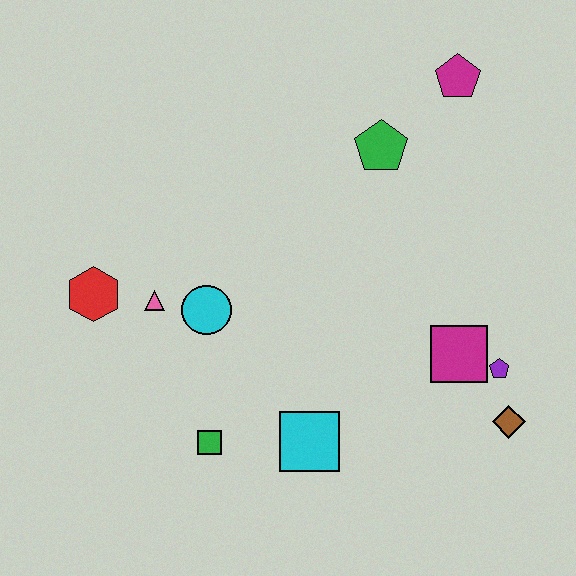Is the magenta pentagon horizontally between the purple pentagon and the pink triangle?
Yes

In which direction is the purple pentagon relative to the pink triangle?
The purple pentagon is to the right of the pink triangle.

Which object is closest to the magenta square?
The purple pentagon is closest to the magenta square.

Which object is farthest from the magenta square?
The red hexagon is farthest from the magenta square.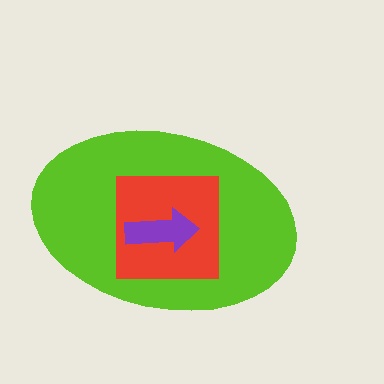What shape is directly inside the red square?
The purple arrow.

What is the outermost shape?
The lime ellipse.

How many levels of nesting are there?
3.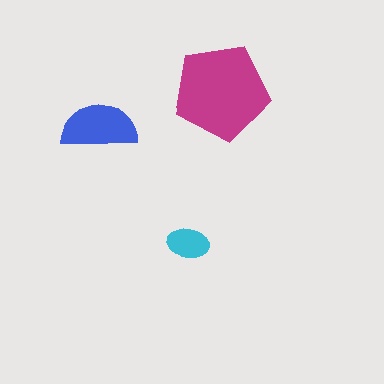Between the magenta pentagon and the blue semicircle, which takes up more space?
The magenta pentagon.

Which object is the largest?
The magenta pentagon.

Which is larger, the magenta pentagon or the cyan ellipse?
The magenta pentagon.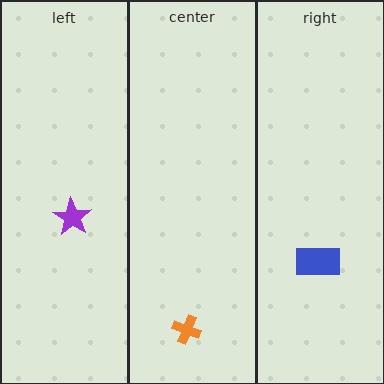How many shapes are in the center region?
1.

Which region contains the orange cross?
The center region.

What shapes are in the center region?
The orange cross.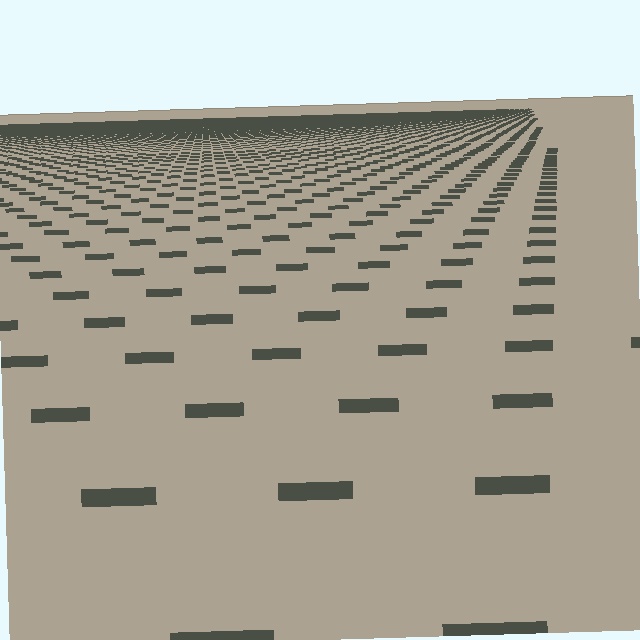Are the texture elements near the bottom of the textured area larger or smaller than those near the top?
Larger. Near the bottom, elements are closer to the viewer and appear at a bigger on-screen size.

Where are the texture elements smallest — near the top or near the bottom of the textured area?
Near the top.